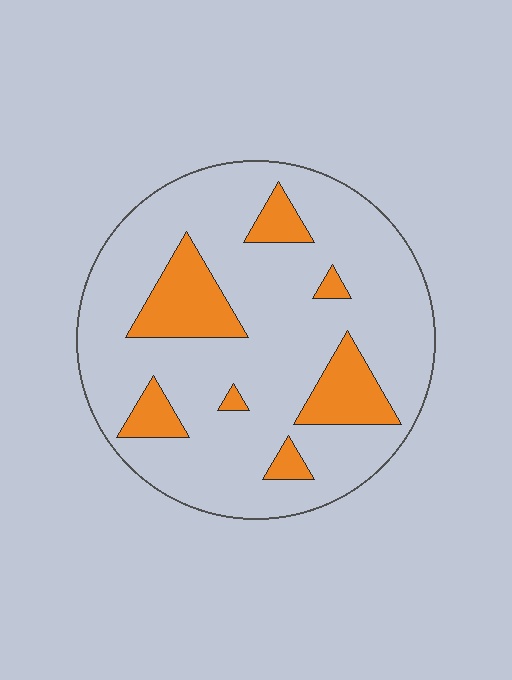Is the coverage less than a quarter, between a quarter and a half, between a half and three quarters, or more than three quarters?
Less than a quarter.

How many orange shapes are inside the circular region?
7.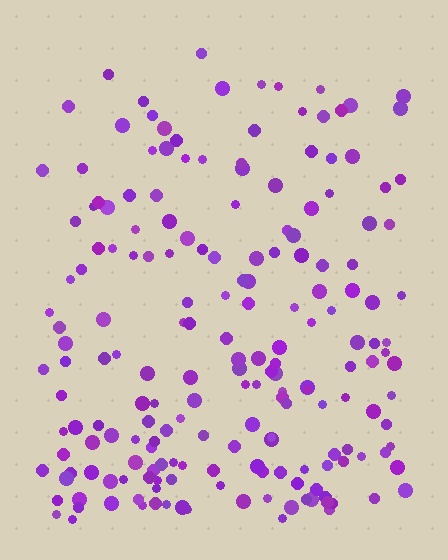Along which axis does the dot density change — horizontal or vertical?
Vertical.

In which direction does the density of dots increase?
From top to bottom, with the bottom side densest.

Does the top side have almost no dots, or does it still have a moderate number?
Still a moderate number, just noticeably fewer than the bottom.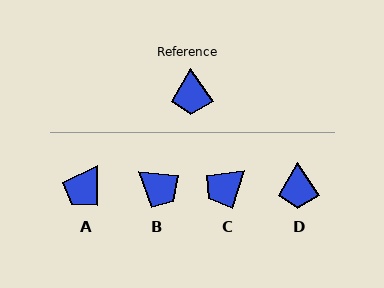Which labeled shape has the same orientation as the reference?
D.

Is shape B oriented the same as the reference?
No, it is off by about 50 degrees.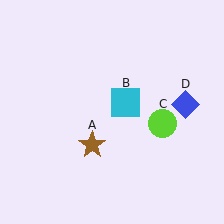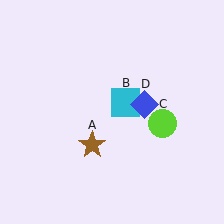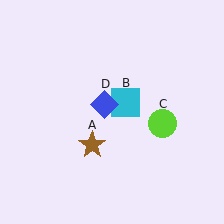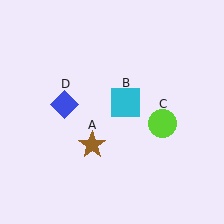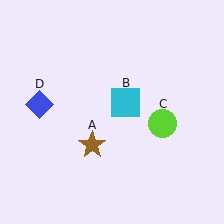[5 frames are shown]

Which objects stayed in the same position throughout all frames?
Brown star (object A) and cyan square (object B) and lime circle (object C) remained stationary.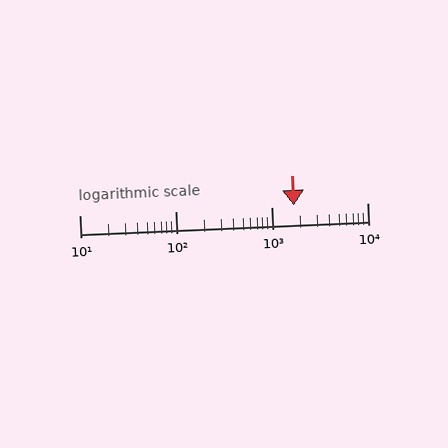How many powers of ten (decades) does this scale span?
The scale spans 3 decades, from 10 to 10000.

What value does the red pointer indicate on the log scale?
The pointer indicates approximately 1700.